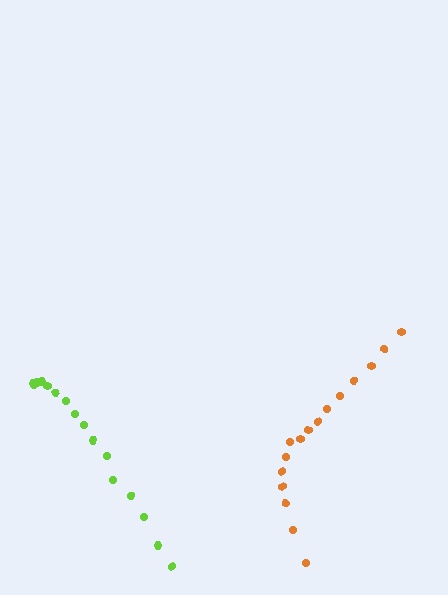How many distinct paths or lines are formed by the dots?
There are 2 distinct paths.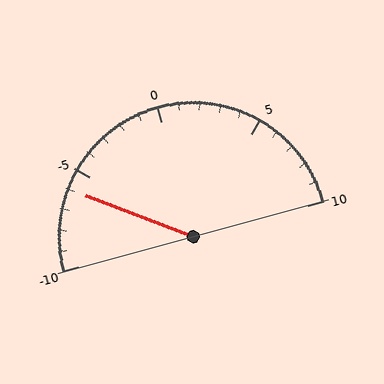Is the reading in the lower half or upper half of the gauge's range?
The reading is in the lower half of the range (-10 to 10).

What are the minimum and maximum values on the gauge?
The gauge ranges from -10 to 10.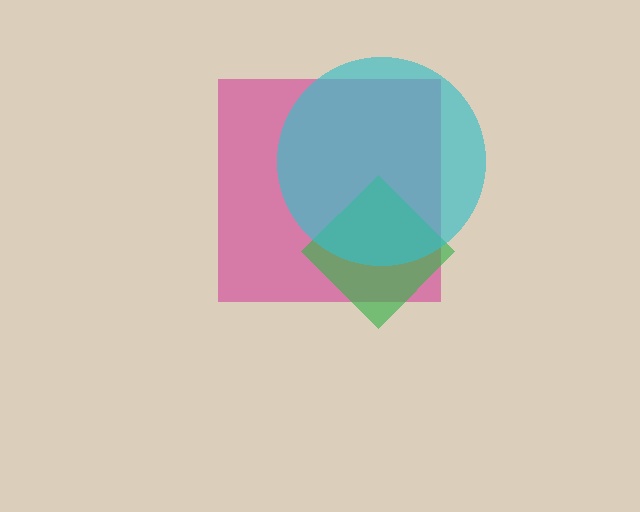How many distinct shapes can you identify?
There are 3 distinct shapes: a magenta square, a green diamond, a cyan circle.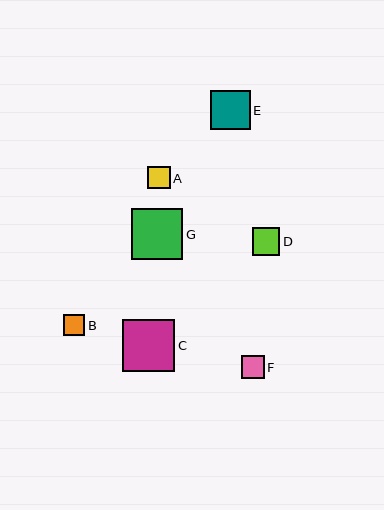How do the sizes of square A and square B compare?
Square A and square B are approximately the same size.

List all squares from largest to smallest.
From largest to smallest: C, G, E, D, F, A, B.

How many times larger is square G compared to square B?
Square G is approximately 2.4 times the size of square B.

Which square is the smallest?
Square B is the smallest with a size of approximately 21 pixels.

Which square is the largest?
Square C is the largest with a size of approximately 52 pixels.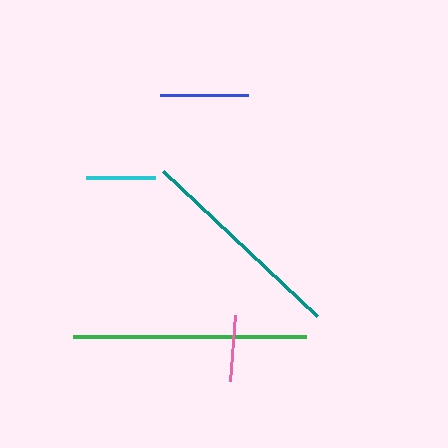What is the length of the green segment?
The green segment is approximately 233 pixels long.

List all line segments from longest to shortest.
From longest to shortest: green, teal, blue, cyan, pink.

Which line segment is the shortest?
The pink line is the shortest at approximately 65 pixels.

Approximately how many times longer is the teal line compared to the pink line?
The teal line is approximately 3.2 times the length of the pink line.